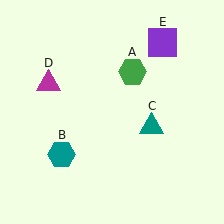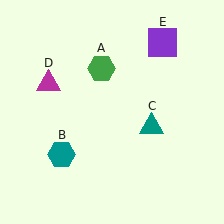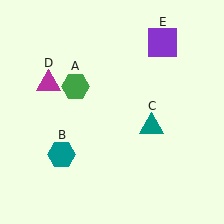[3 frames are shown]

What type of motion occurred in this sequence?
The green hexagon (object A) rotated counterclockwise around the center of the scene.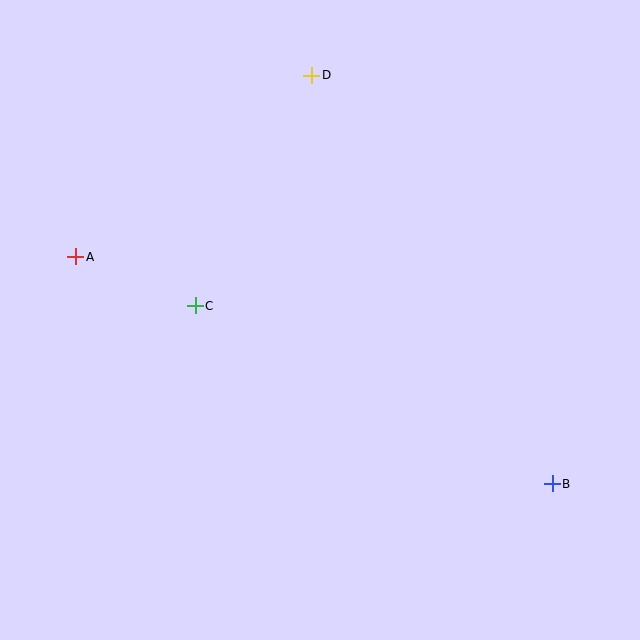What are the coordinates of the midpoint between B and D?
The midpoint between B and D is at (432, 279).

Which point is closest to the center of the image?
Point C at (195, 306) is closest to the center.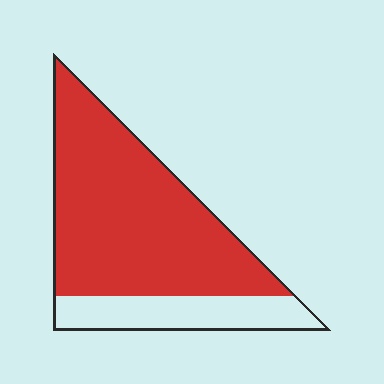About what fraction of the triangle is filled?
About three quarters (3/4).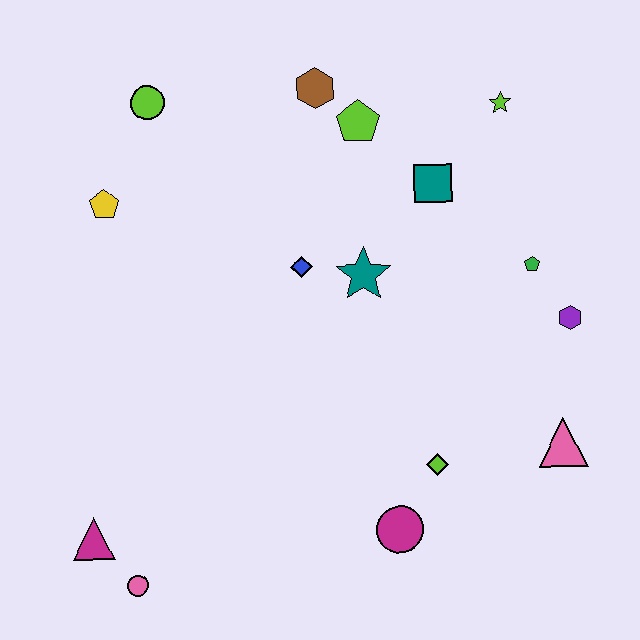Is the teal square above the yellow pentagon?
Yes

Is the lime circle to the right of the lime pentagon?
No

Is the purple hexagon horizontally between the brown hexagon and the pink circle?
No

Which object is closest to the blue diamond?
The teal star is closest to the blue diamond.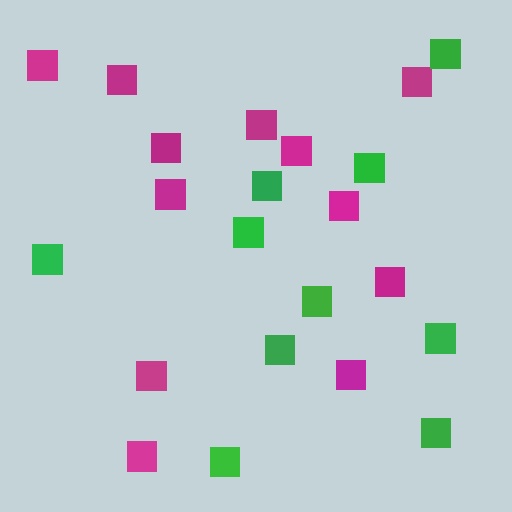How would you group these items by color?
There are 2 groups: one group of magenta squares (12) and one group of green squares (10).